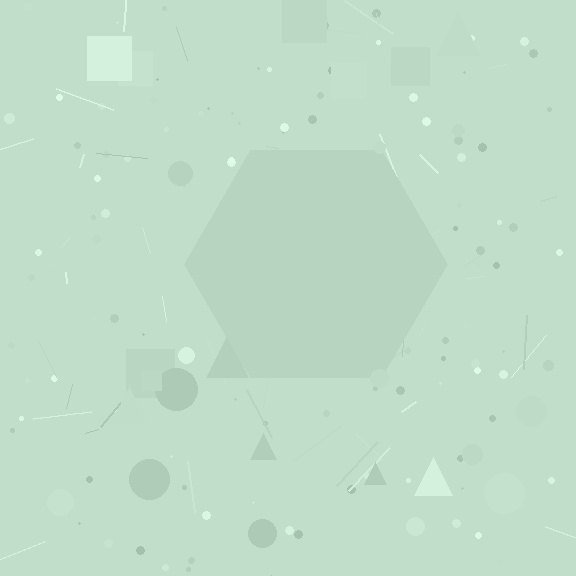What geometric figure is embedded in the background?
A hexagon is embedded in the background.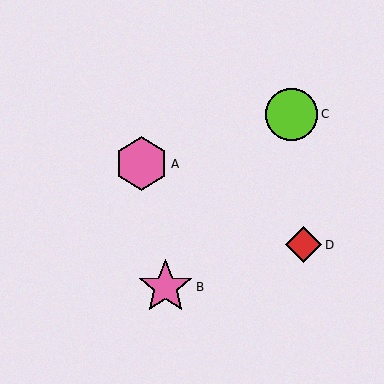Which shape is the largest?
The pink star (labeled B) is the largest.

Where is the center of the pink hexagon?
The center of the pink hexagon is at (142, 164).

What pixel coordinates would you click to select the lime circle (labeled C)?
Click at (292, 114) to select the lime circle C.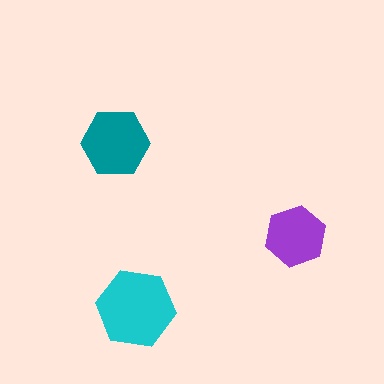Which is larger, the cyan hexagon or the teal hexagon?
The cyan one.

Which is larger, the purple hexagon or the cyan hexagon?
The cyan one.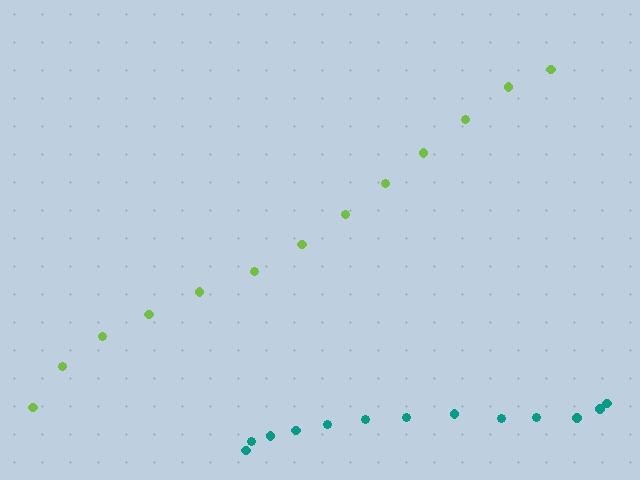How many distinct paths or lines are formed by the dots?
There are 2 distinct paths.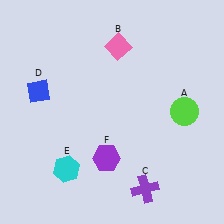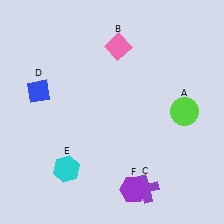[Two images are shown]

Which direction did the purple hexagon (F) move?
The purple hexagon (F) moved down.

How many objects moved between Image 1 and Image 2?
1 object moved between the two images.